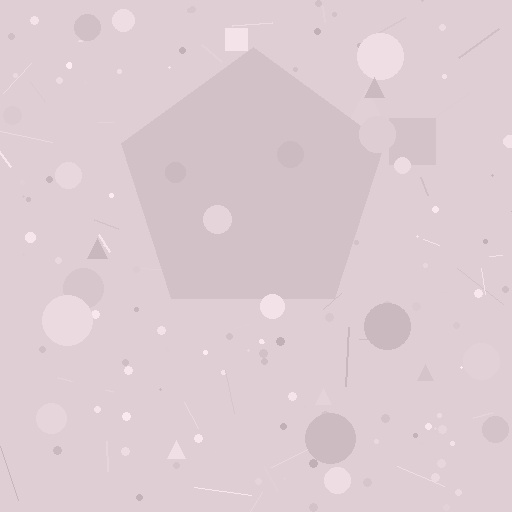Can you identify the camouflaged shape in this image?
The camouflaged shape is a pentagon.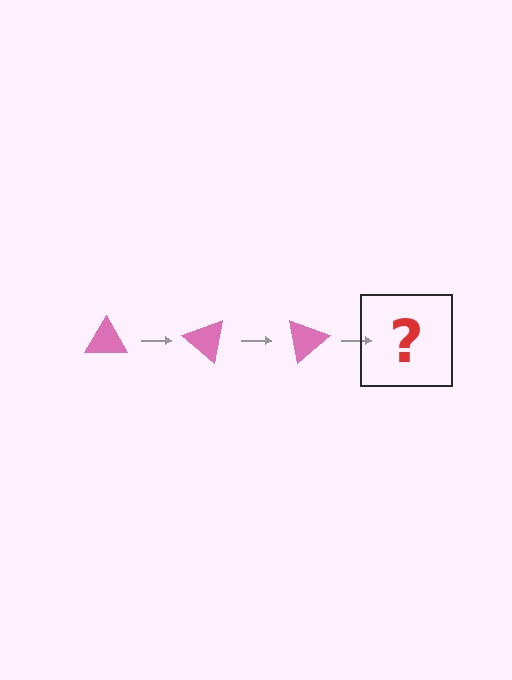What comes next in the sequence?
The next element should be a pink triangle rotated 120 degrees.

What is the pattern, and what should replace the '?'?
The pattern is that the triangle rotates 40 degrees each step. The '?' should be a pink triangle rotated 120 degrees.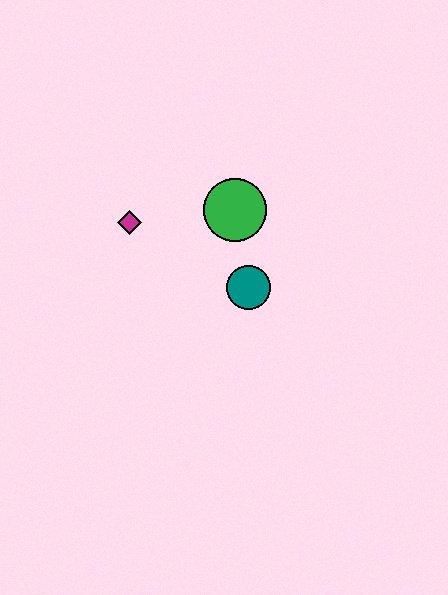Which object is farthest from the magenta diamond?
The teal circle is farthest from the magenta diamond.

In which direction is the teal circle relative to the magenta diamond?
The teal circle is to the right of the magenta diamond.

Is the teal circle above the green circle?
No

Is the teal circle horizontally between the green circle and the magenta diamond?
No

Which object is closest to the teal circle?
The green circle is closest to the teal circle.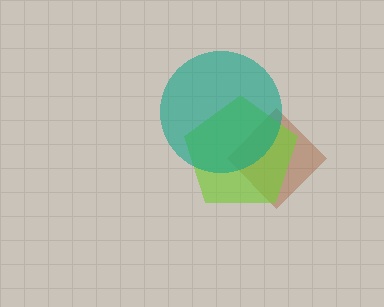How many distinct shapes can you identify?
There are 3 distinct shapes: a brown diamond, a lime pentagon, a teal circle.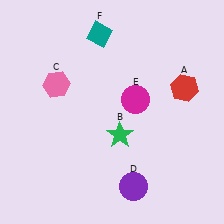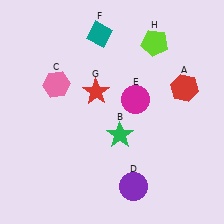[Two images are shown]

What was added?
A red star (G), a lime pentagon (H) were added in Image 2.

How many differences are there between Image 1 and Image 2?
There are 2 differences between the two images.